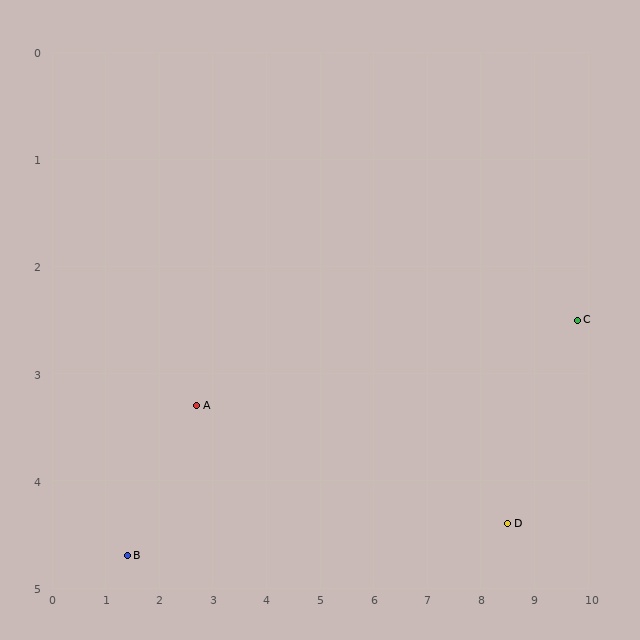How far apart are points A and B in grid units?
Points A and B are about 1.9 grid units apart.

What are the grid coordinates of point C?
Point C is at approximately (9.8, 2.5).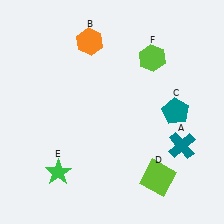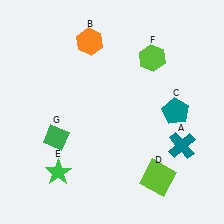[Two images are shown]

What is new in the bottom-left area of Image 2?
A green diamond (G) was added in the bottom-left area of Image 2.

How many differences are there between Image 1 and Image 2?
There is 1 difference between the two images.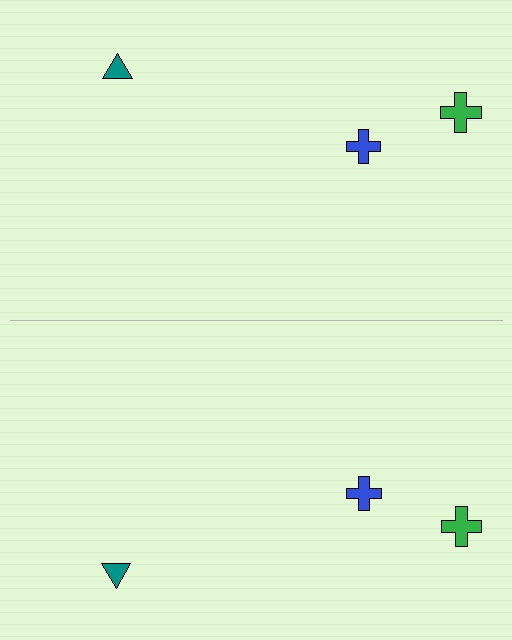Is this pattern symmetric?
Yes, this pattern has bilateral (reflection) symmetry.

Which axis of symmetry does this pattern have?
The pattern has a horizontal axis of symmetry running through the center of the image.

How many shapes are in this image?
There are 6 shapes in this image.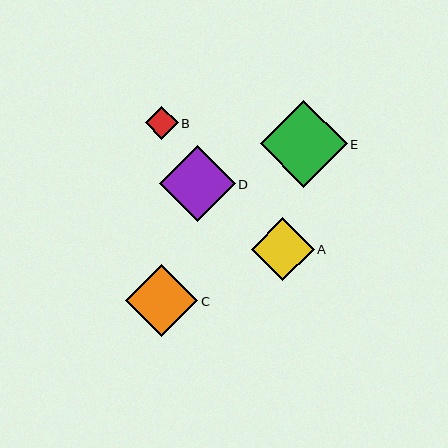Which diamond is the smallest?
Diamond B is the smallest with a size of approximately 33 pixels.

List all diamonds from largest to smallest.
From largest to smallest: E, D, C, A, B.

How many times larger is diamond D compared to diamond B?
Diamond D is approximately 2.3 times the size of diamond B.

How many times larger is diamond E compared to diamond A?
Diamond E is approximately 1.4 times the size of diamond A.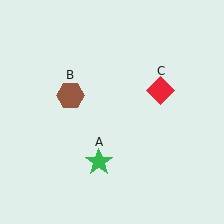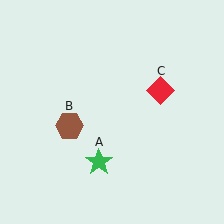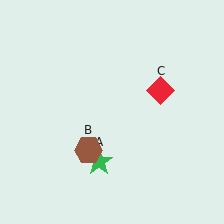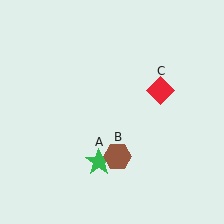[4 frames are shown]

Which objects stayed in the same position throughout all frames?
Green star (object A) and red diamond (object C) remained stationary.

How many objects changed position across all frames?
1 object changed position: brown hexagon (object B).